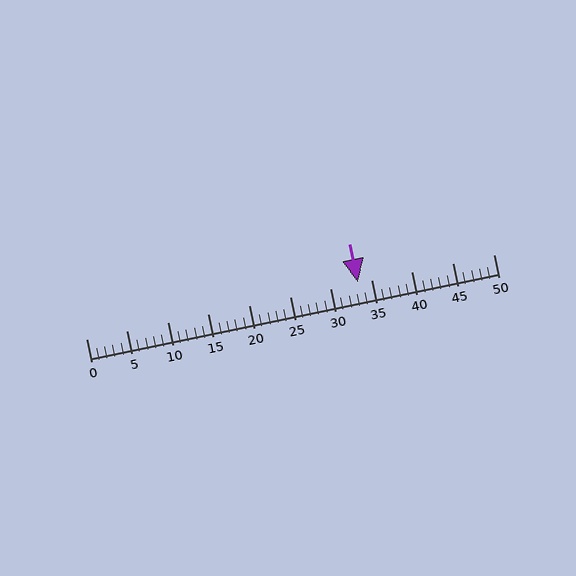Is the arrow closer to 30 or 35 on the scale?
The arrow is closer to 35.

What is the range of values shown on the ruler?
The ruler shows values from 0 to 50.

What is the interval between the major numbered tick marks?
The major tick marks are spaced 5 units apart.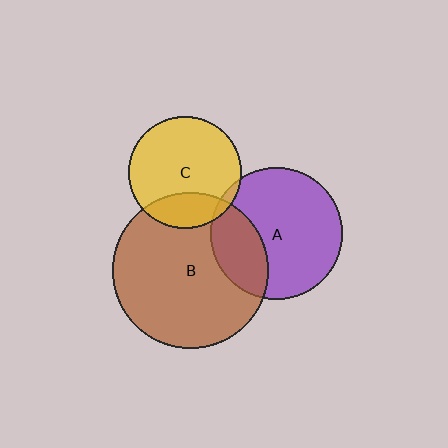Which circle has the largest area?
Circle B (brown).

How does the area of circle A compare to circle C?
Approximately 1.4 times.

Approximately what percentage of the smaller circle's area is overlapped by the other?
Approximately 25%.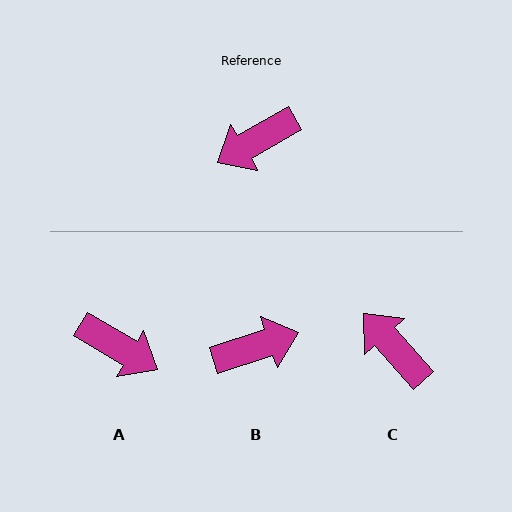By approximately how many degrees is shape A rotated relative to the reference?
Approximately 119 degrees counter-clockwise.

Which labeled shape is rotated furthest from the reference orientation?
B, about 168 degrees away.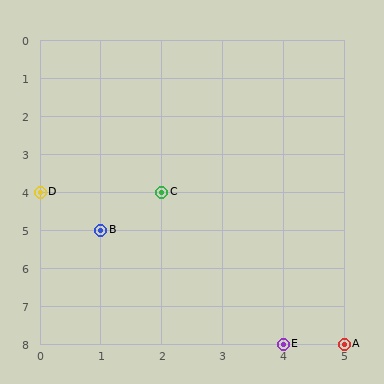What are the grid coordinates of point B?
Point B is at grid coordinates (1, 5).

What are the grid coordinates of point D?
Point D is at grid coordinates (0, 4).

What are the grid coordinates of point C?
Point C is at grid coordinates (2, 4).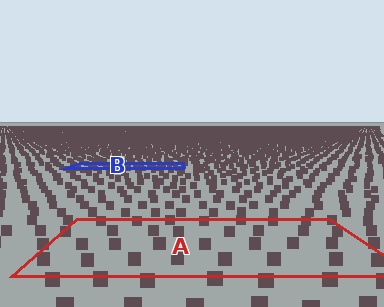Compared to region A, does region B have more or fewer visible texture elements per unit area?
Region B has more texture elements per unit area — they are packed more densely because it is farther away.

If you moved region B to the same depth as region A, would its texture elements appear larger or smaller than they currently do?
They would appear larger. At a closer depth, the same texture elements are projected at a bigger on-screen size.